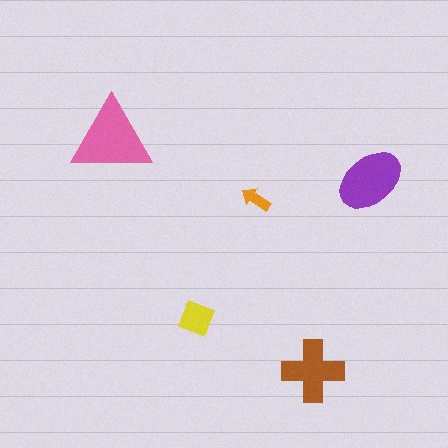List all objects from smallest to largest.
The orange arrow, the yellow diamond, the brown cross, the purple ellipse, the pink triangle.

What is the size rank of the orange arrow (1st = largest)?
5th.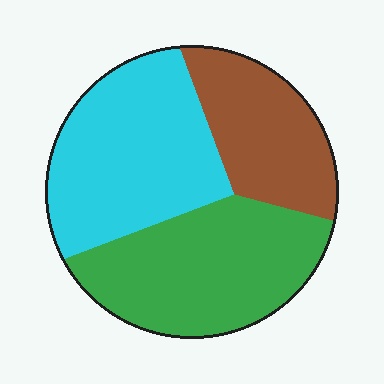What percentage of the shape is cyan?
Cyan takes up between a third and a half of the shape.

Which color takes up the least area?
Brown, at roughly 25%.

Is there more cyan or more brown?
Cyan.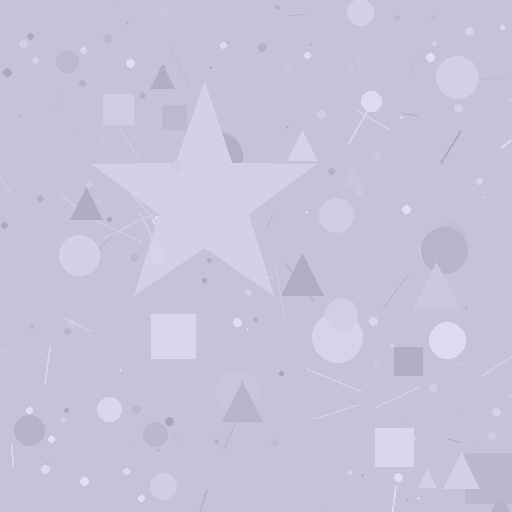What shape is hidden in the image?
A star is hidden in the image.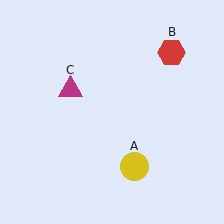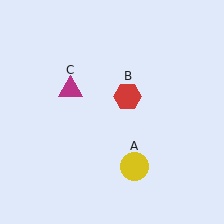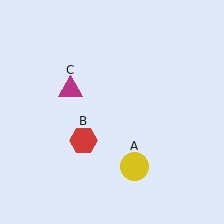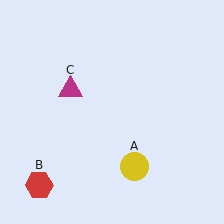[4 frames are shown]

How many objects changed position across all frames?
1 object changed position: red hexagon (object B).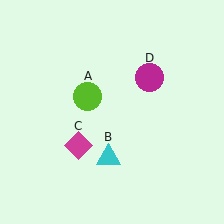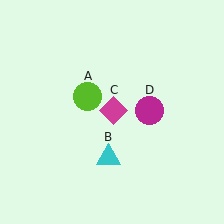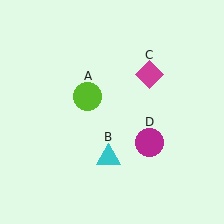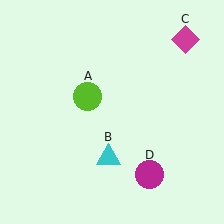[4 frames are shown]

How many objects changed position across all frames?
2 objects changed position: magenta diamond (object C), magenta circle (object D).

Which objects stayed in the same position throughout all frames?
Lime circle (object A) and cyan triangle (object B) remained stationary.